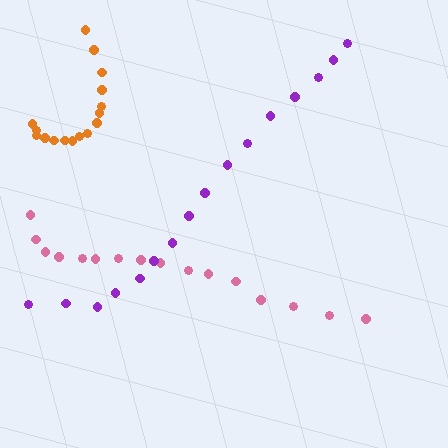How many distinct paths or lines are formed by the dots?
There are 3 distinct paths.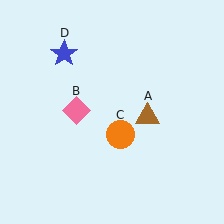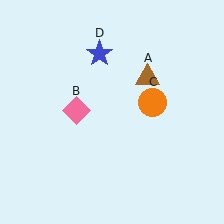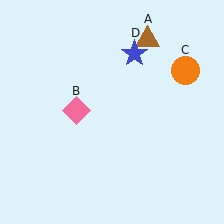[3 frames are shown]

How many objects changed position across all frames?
3 objects changed position: brown triangle (object A), orange circle (object C), blue star (object D).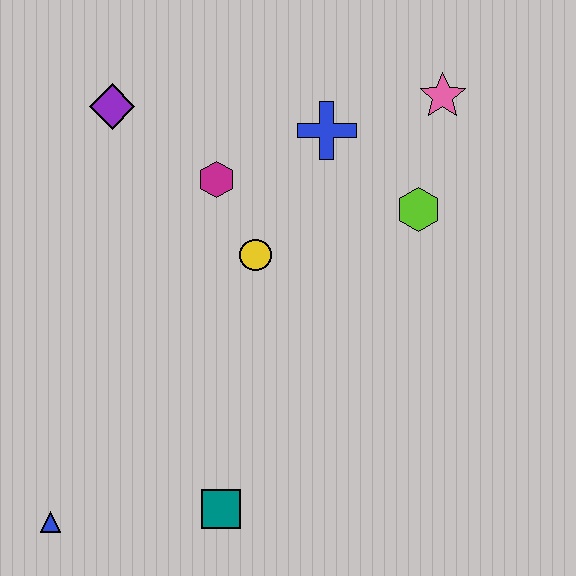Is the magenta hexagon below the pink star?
Yes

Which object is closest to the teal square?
The blue triangle is closest to the teal square.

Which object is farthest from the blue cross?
The blue triangle is farthest from the blue cross.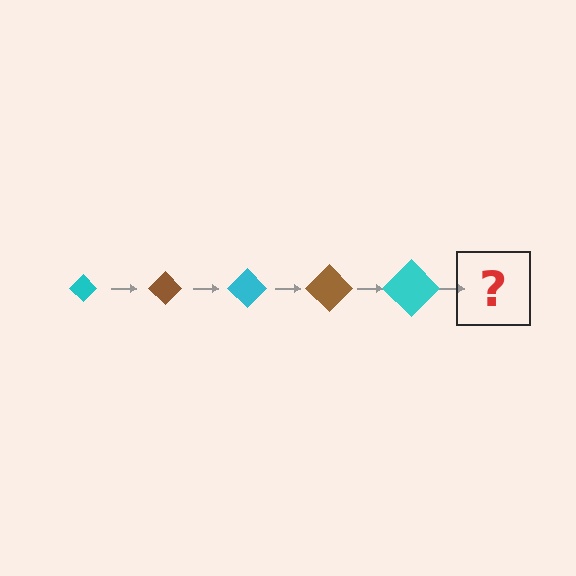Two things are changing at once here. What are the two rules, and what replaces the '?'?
The two rules are that the diamond grows larger each step and the color cycles through cyan and brown. The '?' should be a brown diamond, larger than the previous one.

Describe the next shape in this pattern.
It should be a brown diamond, larger than the previous one.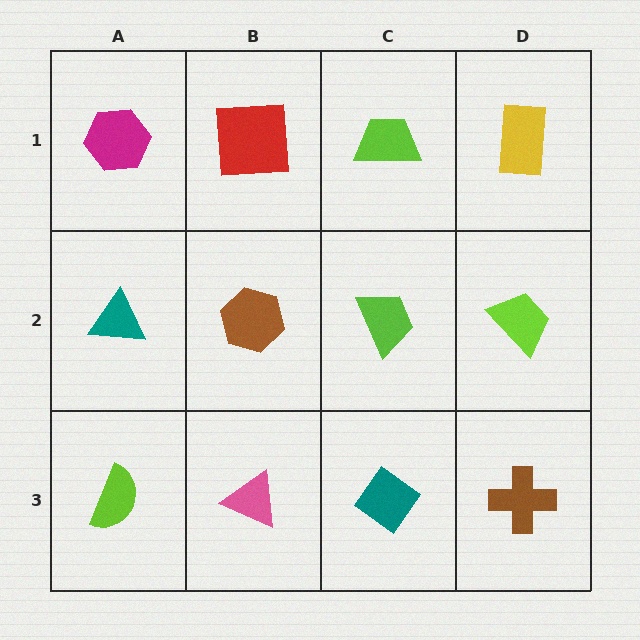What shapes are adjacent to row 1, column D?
A lime trapezoid (row 2, column D), a lime trapezoid (row 1, column C).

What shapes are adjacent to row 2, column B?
A red square (row 1, column B), a pink triangle (row 3, column B), a teal triangle (row 2, column A), a lime trapezoid (row 2, column C).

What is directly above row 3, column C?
A lime trapezoid.